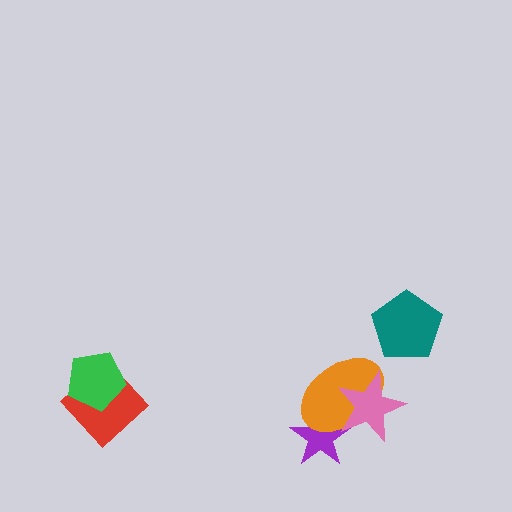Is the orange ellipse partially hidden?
Yes, it is partially covered by another shape.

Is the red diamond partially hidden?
Yes, it is partially covered by another shape.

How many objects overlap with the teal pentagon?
0 objects overlap with the teal pentagon.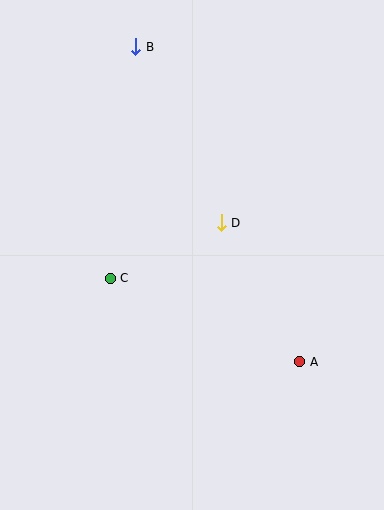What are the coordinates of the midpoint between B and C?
The midpoint between B and C is at (123, 163).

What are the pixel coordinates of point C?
Point C is at (110, 278).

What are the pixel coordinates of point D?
Point D is at (221, 223).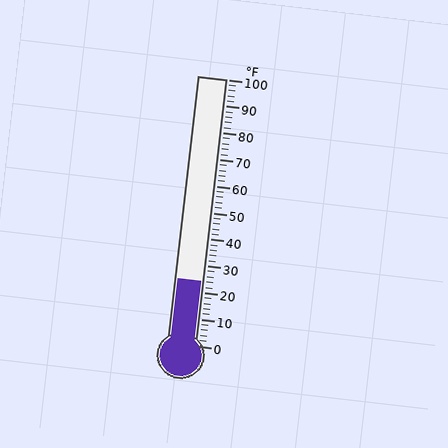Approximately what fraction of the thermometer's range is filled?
The thermometer is filled to approximately 25% of its range.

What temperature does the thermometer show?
The thermometer shows approximately 24°F.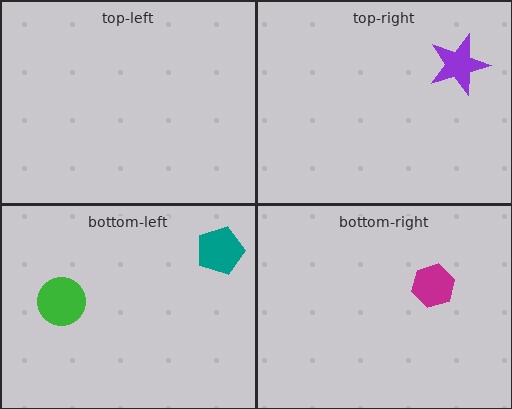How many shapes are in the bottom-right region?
1.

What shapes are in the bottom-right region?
The magenta hexagon.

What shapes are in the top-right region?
The purple star.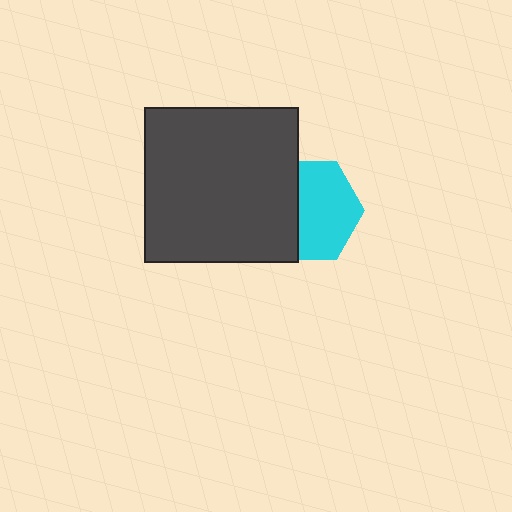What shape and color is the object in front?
The object in front is a dark gray square.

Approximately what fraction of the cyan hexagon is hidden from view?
Roughly 40% of the cyan hexagon is hidden behind the dark gray square.